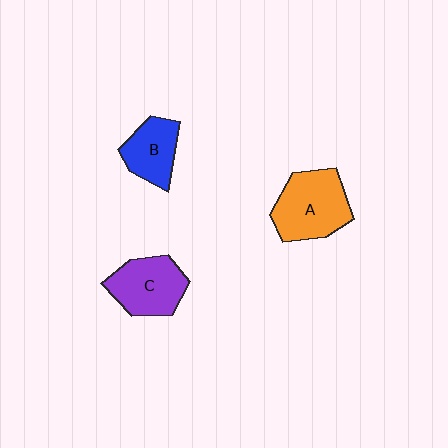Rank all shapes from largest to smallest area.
From largest to smallest: A (orange), C (purple), B (blue).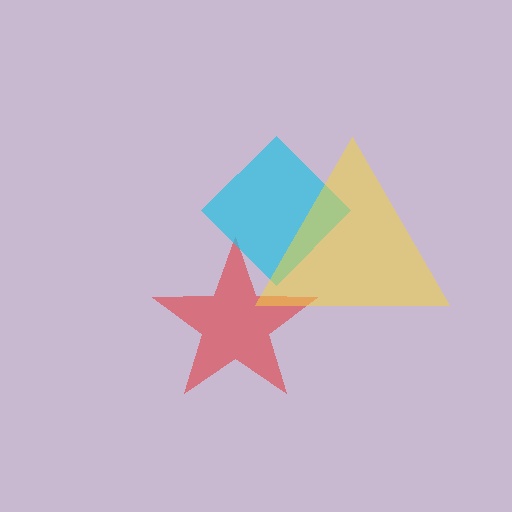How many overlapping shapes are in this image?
There are 3 overlapping shapes in the image.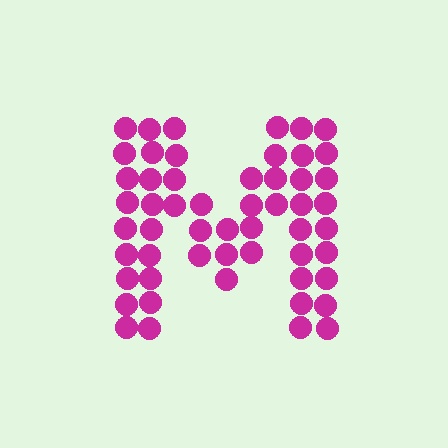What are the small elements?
The small elements are circles.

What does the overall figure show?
The overall figure shows the letter M.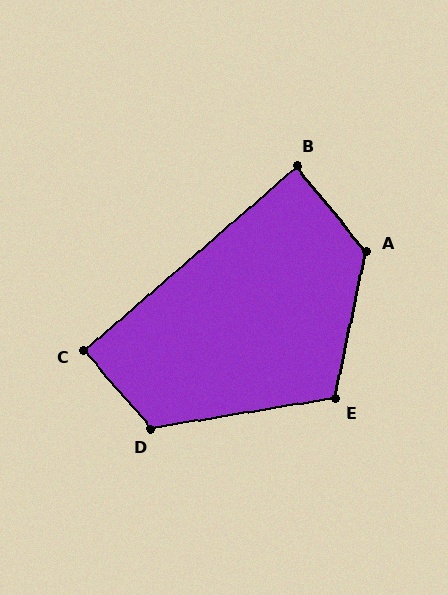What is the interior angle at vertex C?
Approximately 90 degrees (approximately right).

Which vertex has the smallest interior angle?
B, at approximately 89 degrees.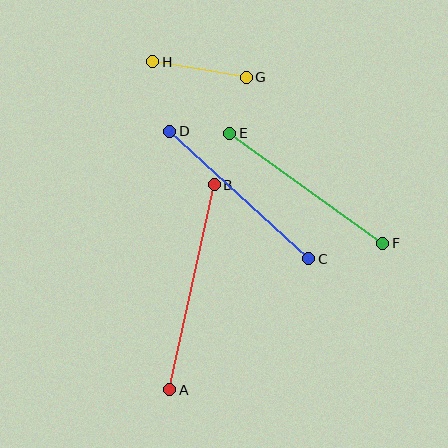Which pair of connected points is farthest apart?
Points A and B are farthest apart.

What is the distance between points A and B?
The distance is approximately 210 pixels.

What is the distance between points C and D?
The distance is approximately 189 pixels.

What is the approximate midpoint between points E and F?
The midpoint is at approximately (306, 188) pixels.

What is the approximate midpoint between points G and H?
The midpoint is at approximately (199, 70) pixels.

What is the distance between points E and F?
The distance is approximately 188 pixels.